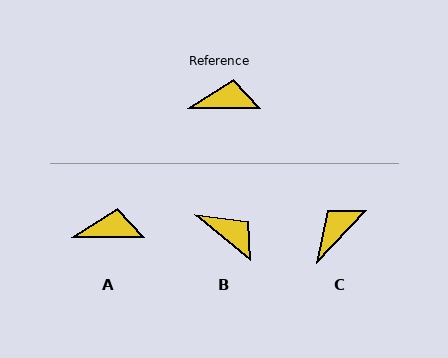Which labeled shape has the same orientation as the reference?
A.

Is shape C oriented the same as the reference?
No, it is off by about 47 degrees.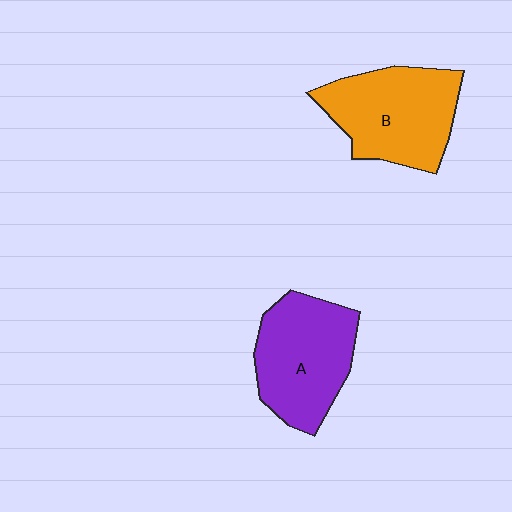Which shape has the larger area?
Shape B (orange).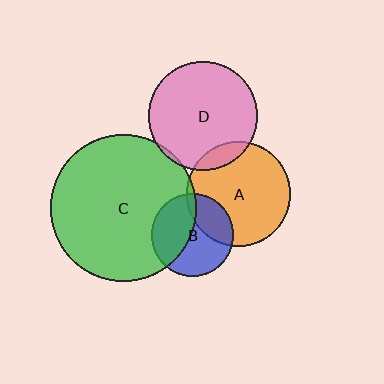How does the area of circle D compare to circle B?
Approximately 1.8 times.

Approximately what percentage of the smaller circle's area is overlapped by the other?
Approximately 10%.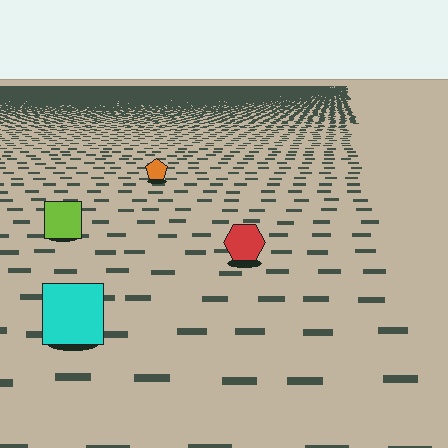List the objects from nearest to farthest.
From nearest to farthest: the cyan square, the red hexagon, the lime square, the orange pentagon.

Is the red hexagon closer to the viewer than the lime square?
Yes. The red hexagon is closer — you can tell from the texture gradient: the ground texture is coarser near it.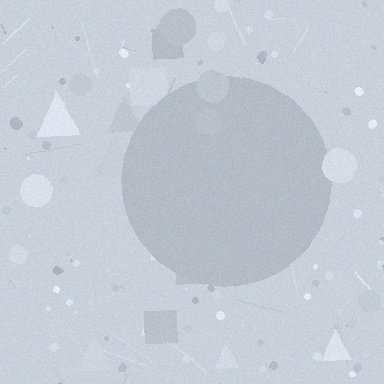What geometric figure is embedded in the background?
A circle is embedded in the background.